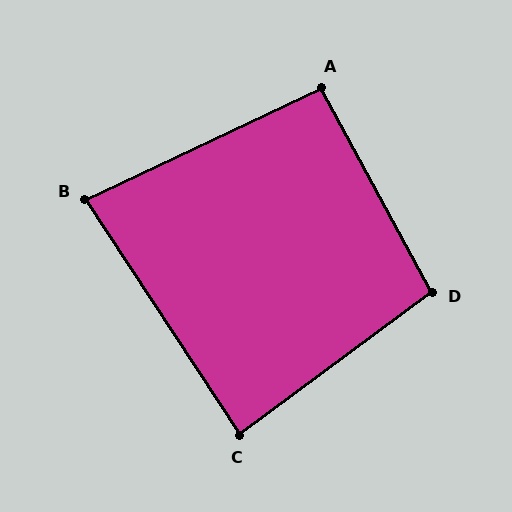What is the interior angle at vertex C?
Approximately 87 degrees (approximately right).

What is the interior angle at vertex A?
Approximately 93 degrees (approximately right).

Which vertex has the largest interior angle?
D, at approximately 98 degrees.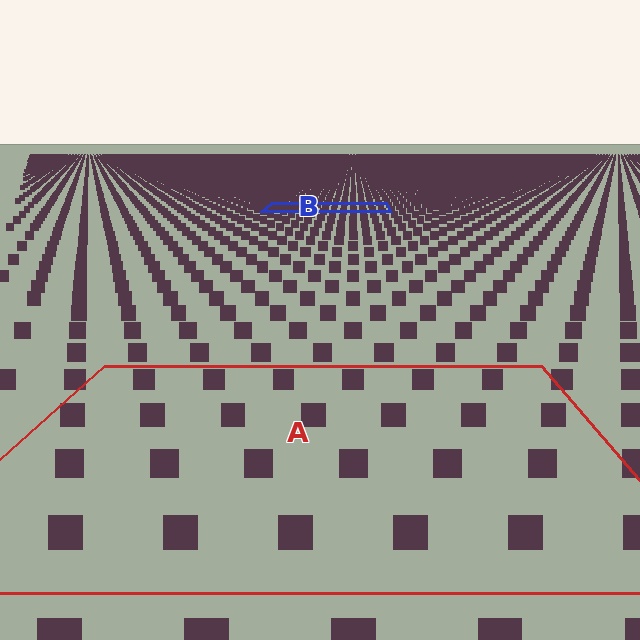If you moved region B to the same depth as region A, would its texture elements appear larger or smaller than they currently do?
They would appear larger. At a closer depth, the same texture elements are projected at a bigger on-screen size.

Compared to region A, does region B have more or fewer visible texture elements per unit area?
Region B has more texture elements per unit area — they are packed more densely because it is farther away.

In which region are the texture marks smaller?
The texture marks are smaller in region B, because it is farther away.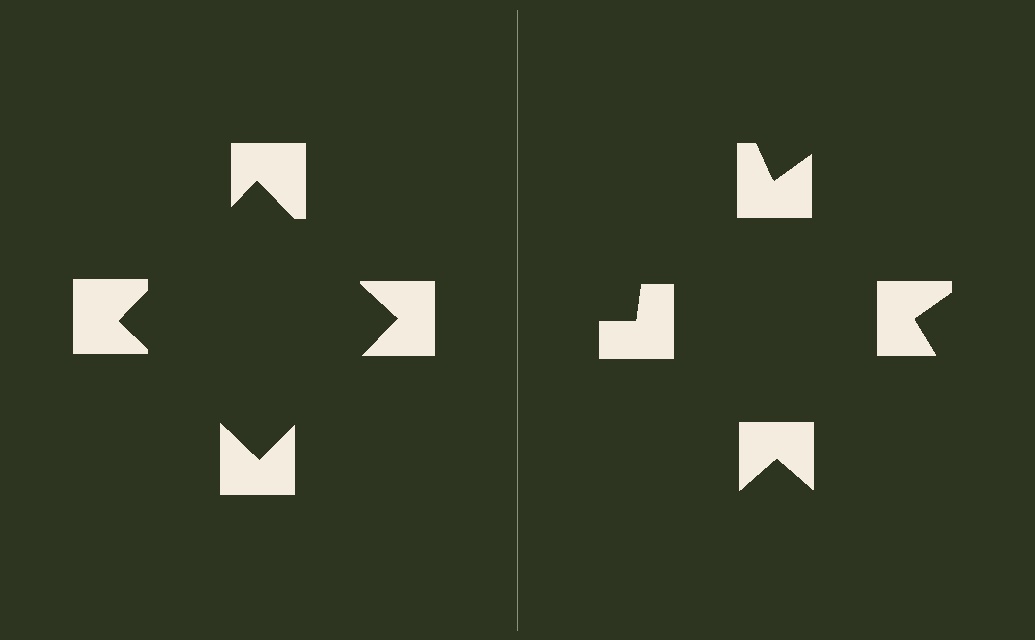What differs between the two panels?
The notched squares are positioned identically on both sides; only the wedge orientations differ. On the left they align to a square; on the right they are misaligned.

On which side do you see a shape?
An illusory square appears on the left side. On the right side the wedge cuts are rotated, so no coherent shape forms.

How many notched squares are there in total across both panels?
8 — 4 on each side.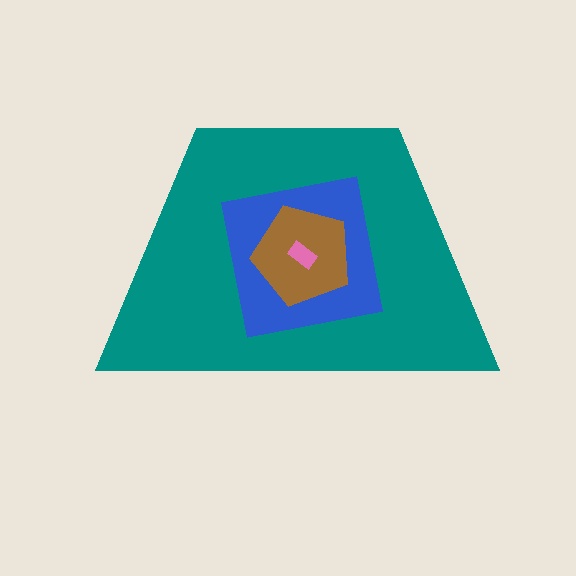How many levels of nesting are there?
4.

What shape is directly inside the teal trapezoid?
The blue square.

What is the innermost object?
The pink rectangle.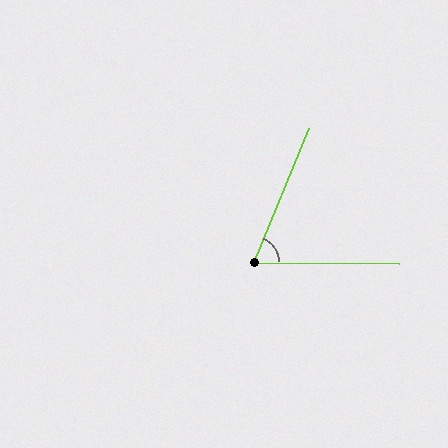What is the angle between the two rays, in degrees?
Approximately 68 degrees.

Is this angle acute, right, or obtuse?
It is acute.